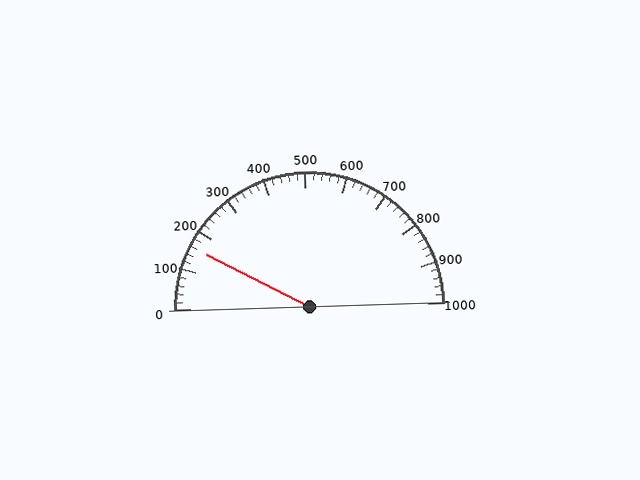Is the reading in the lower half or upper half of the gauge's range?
The reading is in the lower half of the range (0 to 1000).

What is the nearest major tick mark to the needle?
The nearest major tick mark is 200.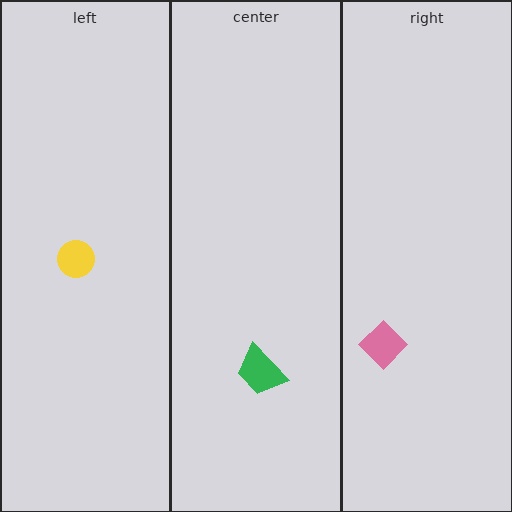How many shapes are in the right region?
1.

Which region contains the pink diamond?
The right region.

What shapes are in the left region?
The yellow circle.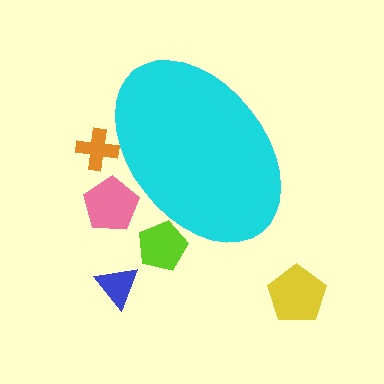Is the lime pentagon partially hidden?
Yes, the lime pentagon is partially hidden behind the cyan ellipse.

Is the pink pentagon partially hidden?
Yes, the pink pentagon is partially hidden behind the cyan ellipse.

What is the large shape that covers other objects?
A cyan ellipse.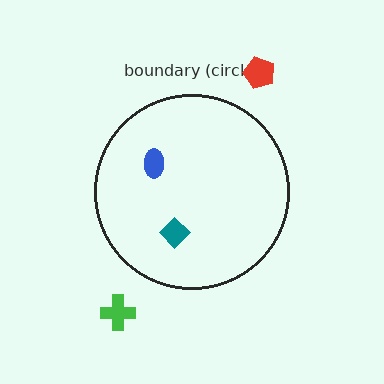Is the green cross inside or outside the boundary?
Outside.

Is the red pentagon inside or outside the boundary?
Outside.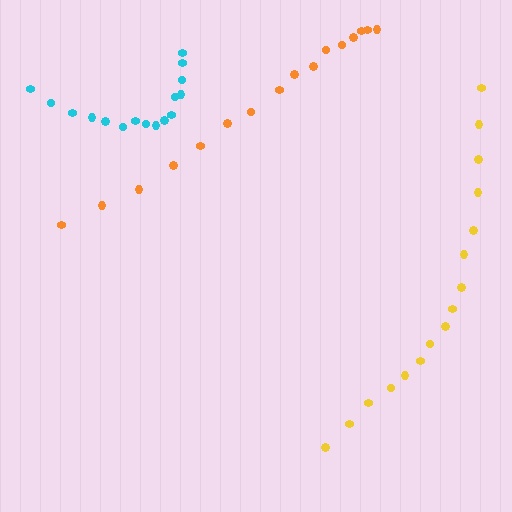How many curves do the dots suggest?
There are 3 distinct paths.